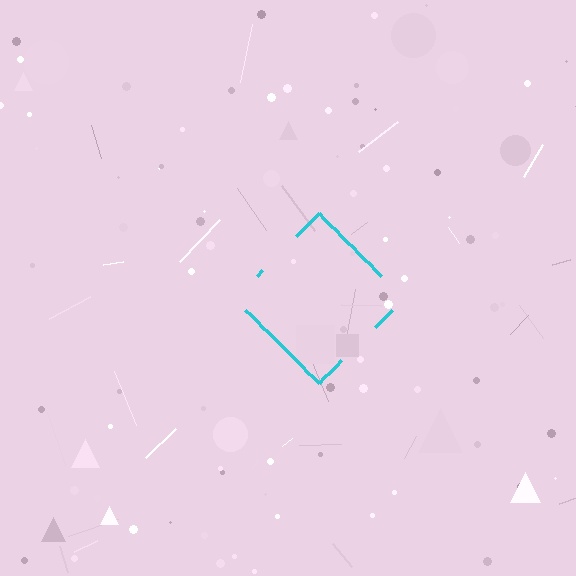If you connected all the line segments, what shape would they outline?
They would outline a diamond.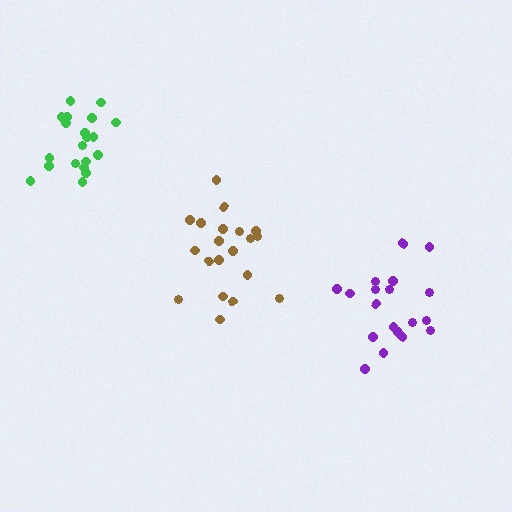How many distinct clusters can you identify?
There are 3 distinct clusters.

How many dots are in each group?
Group 1: 19 dots, Group 2: 20 dots, Group 3: 20 dots (59 total).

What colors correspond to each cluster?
The clusters are colored: purple, green, brown.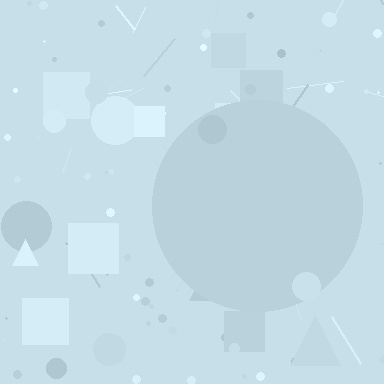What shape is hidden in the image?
A circle is hidden in the image.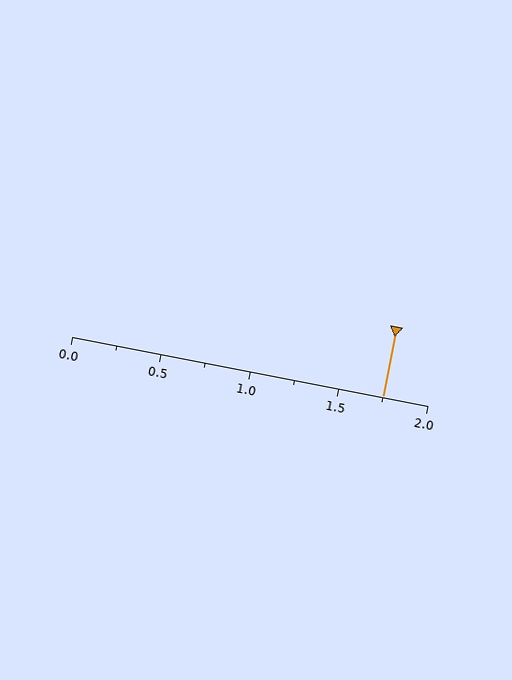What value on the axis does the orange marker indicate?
The marker indicates approximately 1.75.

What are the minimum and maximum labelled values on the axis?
The axis runs from 0.0 to 2.0.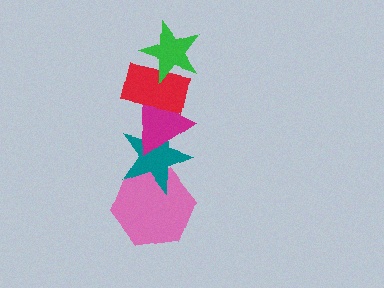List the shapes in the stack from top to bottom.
From top to bottom: the green star, the red rectangle, the magenta triangle, the teal star, the pink hexagon.